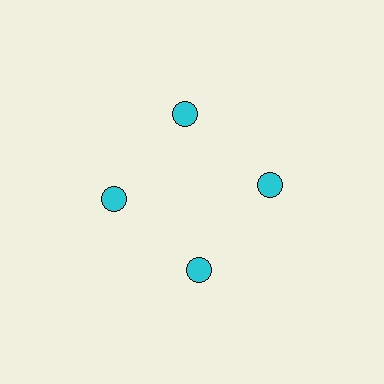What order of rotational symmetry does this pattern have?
This pattern has 4-fold rotational symmetry.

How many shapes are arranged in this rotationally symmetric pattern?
There are 4 shapes, arranged in 4 groups of 1.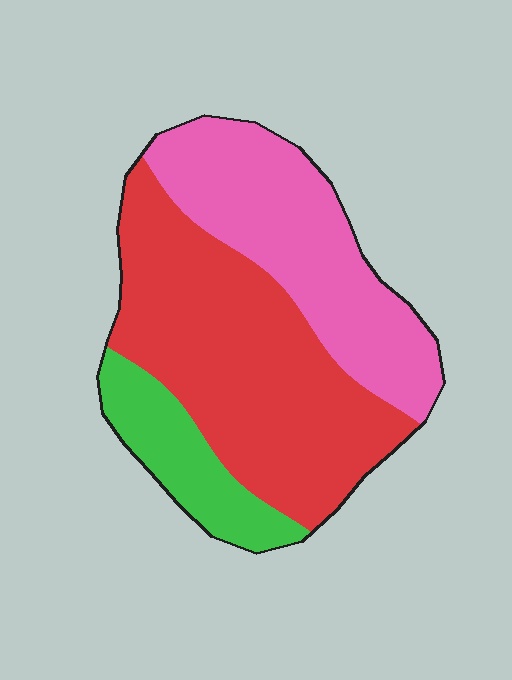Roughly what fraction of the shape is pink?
Pink takes up about one third (1/3) of the shape.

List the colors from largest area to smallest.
From largest to smallest: red, pink, green.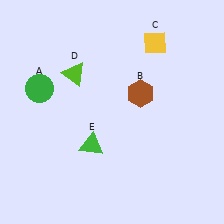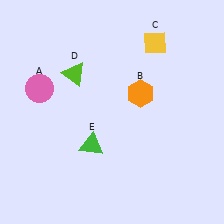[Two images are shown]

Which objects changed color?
A changed from green to pink. B changed from brown to orange.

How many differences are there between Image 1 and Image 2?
There are 2 differences between the two images.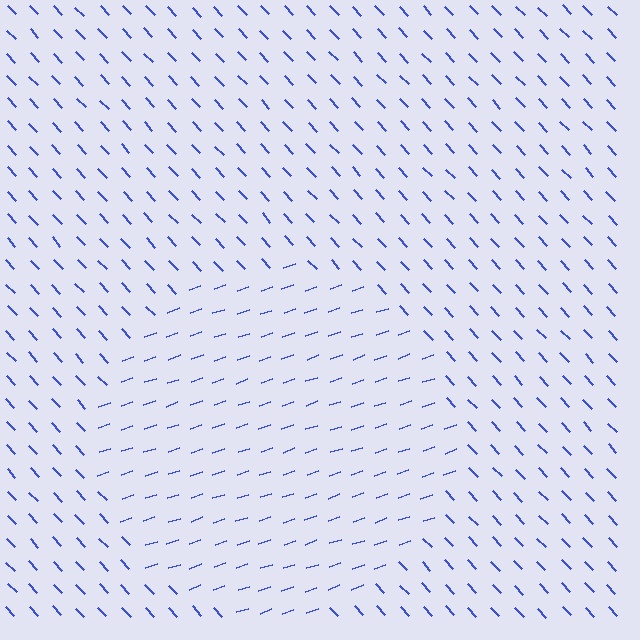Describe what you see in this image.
The image is filled with small blue line segments. A circle region in the image has lines oriented differently from the surrounding lines, creating a visible texture boundary.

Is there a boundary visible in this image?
Yes, there is a texture boundary formed by a change in line orientation.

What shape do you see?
I see a circle.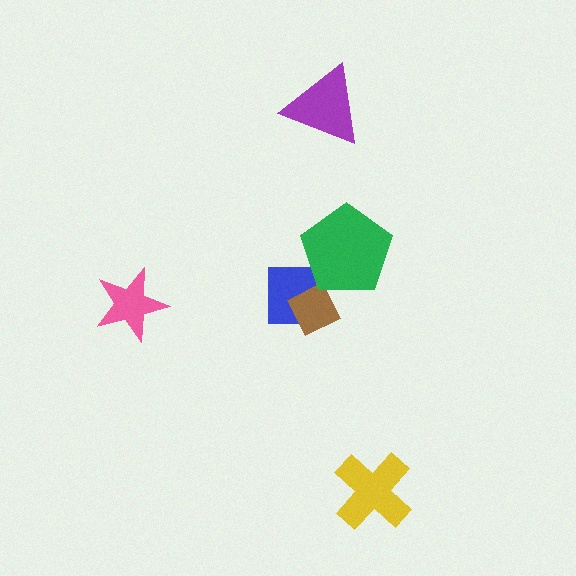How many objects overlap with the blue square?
2 objects overlap with the blue square.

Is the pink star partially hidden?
No, no other shape covers it.